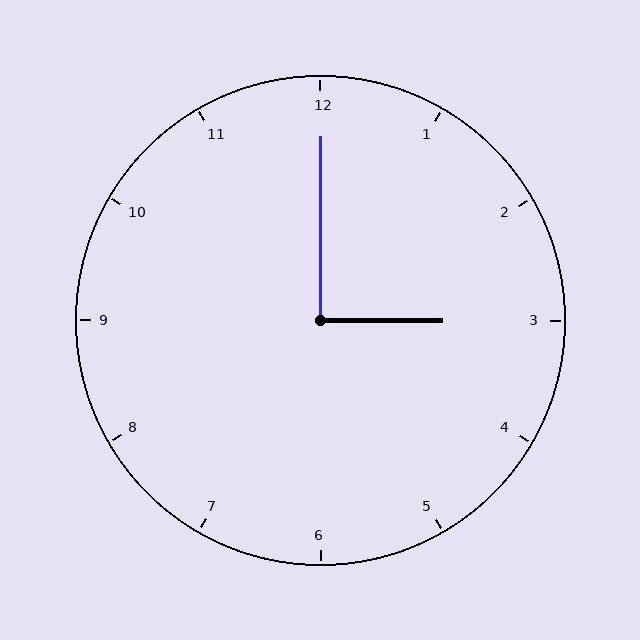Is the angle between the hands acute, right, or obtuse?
It is right.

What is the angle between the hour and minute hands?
Approximately 90 degrees.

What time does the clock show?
3:00.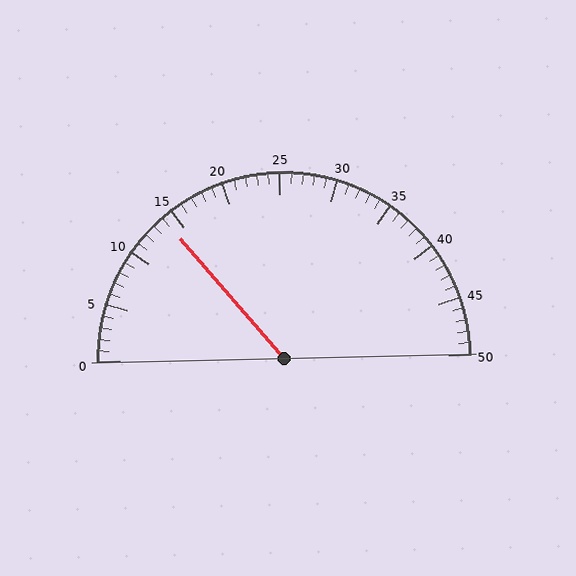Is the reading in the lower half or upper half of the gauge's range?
The reading is in the lower half of the range (0 to 50).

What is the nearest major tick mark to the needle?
The nearest major tick mark is 15.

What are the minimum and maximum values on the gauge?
The gauge ranges from 0 to 50.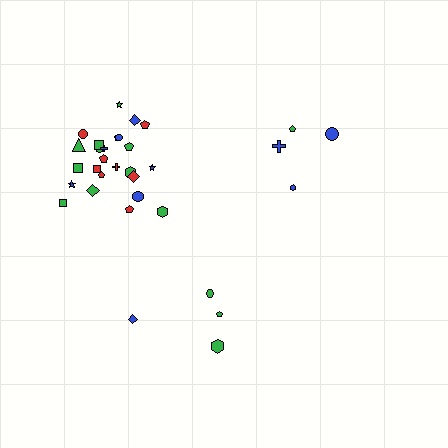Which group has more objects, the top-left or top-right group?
The top-left group.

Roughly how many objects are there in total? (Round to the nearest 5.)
Roughly 35 objects in total.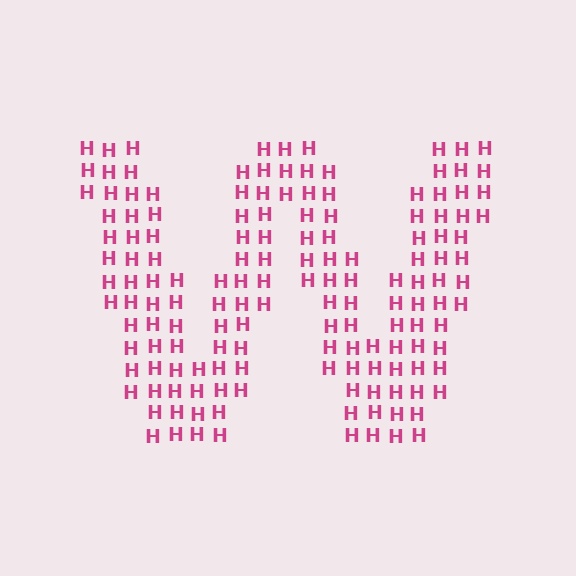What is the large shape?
The large shape is the letter W.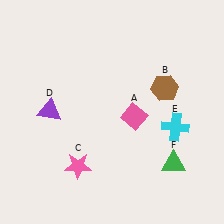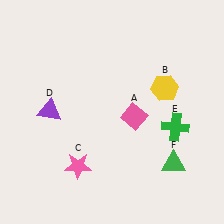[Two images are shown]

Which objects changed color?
B changed from brown to yellow. E changed from cyan to green.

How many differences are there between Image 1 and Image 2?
There are 2 differences between the two images.